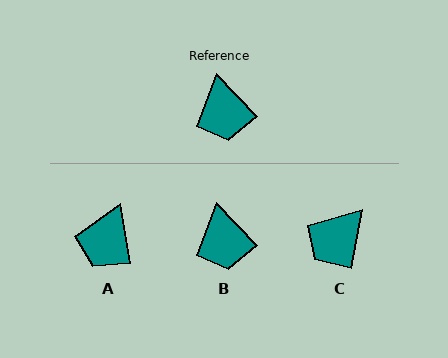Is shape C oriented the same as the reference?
No, it is off by about 54 degrees.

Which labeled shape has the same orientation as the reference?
B.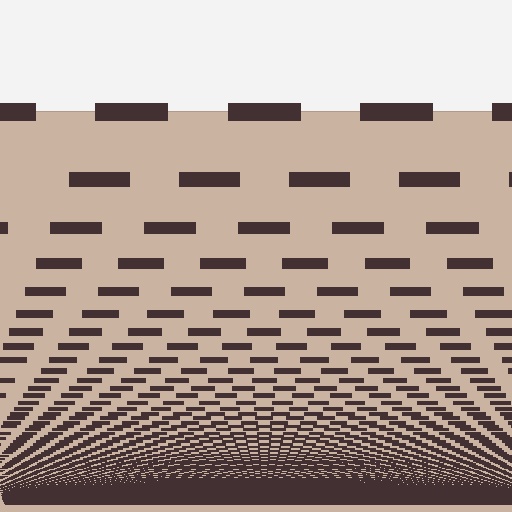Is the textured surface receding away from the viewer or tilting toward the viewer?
The surface appears to tilt toward the viewer. Texture elements get larger and sparser toward the top.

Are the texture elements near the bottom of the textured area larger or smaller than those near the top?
Smaller. The gradient is inverted — elements near the bottom are smaller and denser.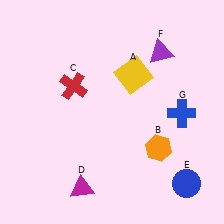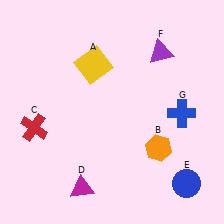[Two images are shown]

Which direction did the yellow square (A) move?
The yellow square (A) moved left.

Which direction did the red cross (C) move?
The red cross (C) moved down.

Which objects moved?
The objects that moved are: the yellow square (A), the red cross (C).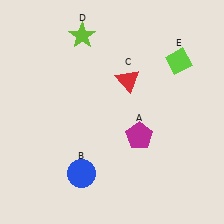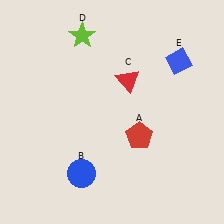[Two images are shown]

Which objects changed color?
A changed from magenta to red. E changed from lime to blue.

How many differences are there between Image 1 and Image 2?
There are 2 differences between the two images.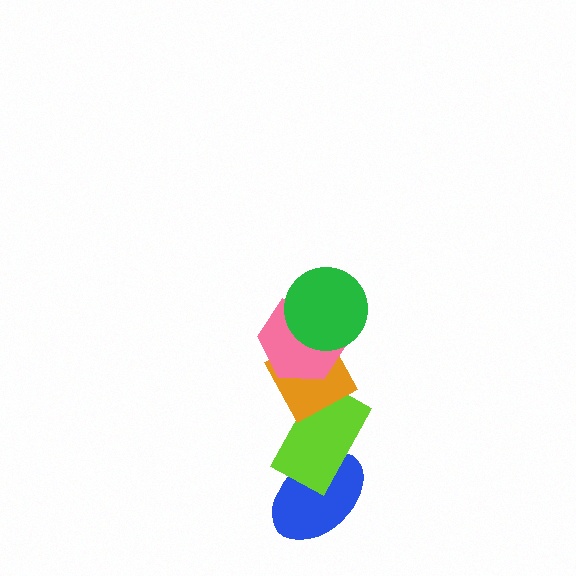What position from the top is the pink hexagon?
The pink hexagon is 2nd from the top.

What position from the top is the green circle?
The green circle is 1st from the top.